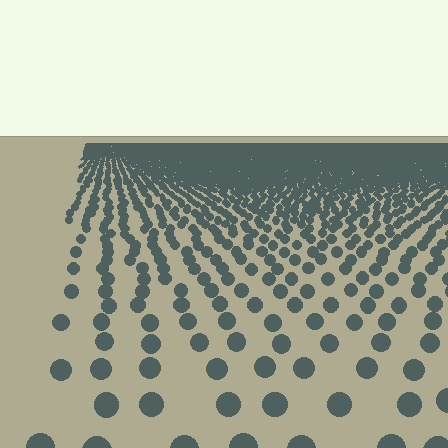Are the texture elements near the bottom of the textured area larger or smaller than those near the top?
Larger. Near the bottom, elements are closer to the viewer and appear at a bigger on-screen size.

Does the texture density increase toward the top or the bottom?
Density increases toward the top.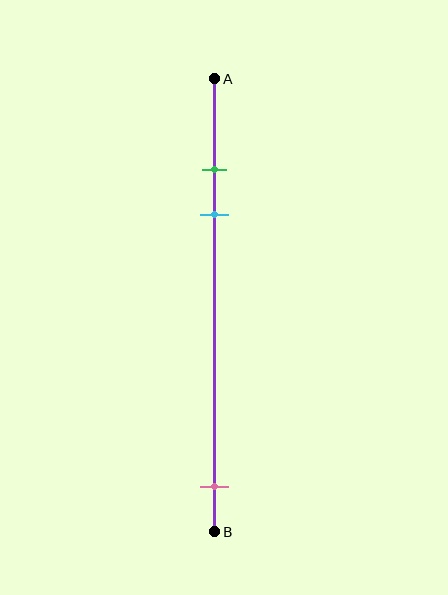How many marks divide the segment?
There are 3 marks dividing the segment.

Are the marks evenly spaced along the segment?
No, the marks are not evenly spaced.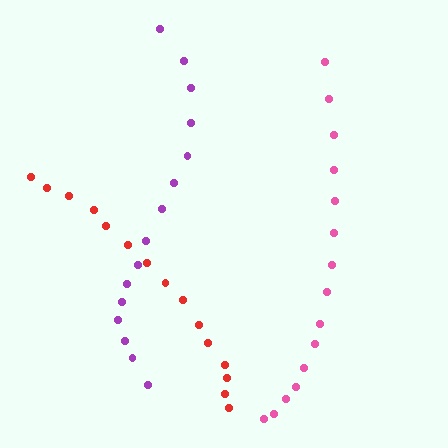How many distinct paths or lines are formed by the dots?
There are 3 distinct paths.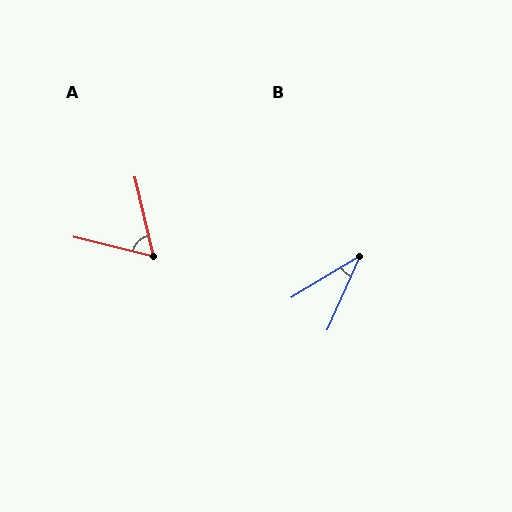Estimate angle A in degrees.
Approximately 63 degrees.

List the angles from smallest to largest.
B (34°), A (63°).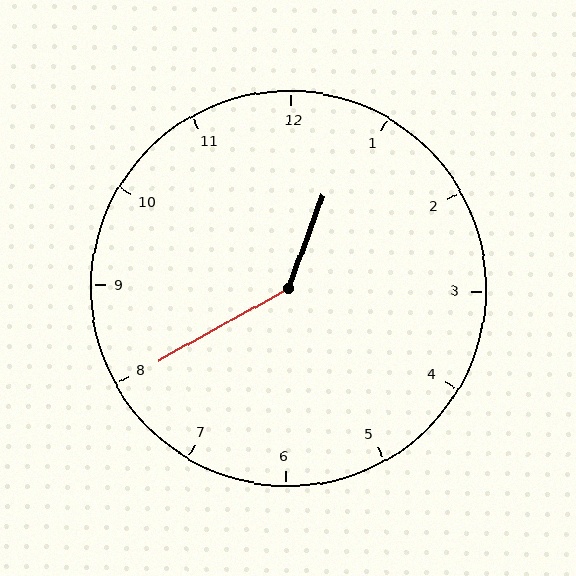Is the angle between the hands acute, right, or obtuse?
It is obtuse.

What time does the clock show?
12:40.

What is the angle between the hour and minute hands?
Approximately 140 degrees.